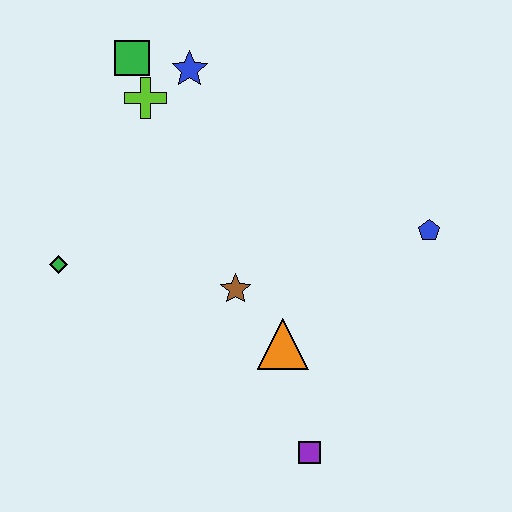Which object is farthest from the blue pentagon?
The green diamond is farthest from the blue pentagon.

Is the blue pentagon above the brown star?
Yes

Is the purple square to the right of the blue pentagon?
No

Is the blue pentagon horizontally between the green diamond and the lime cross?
No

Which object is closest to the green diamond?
The brown star is closest to the green diamond.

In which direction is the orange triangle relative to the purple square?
The orange triangle is above the purple square.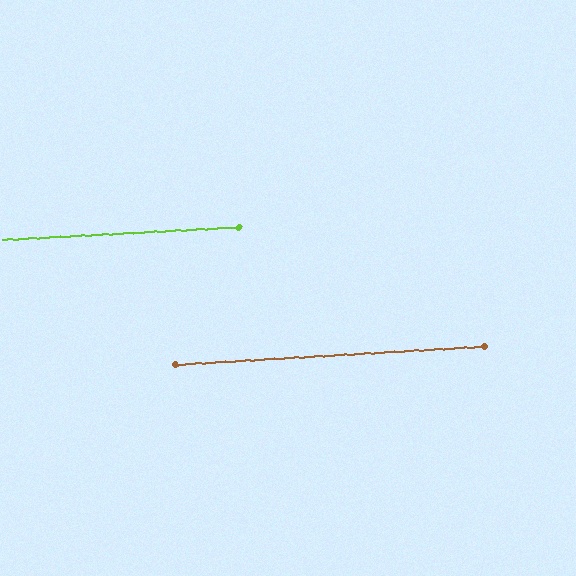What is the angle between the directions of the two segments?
Approximately 0 degrees.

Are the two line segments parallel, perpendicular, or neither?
Parallel — their directions differ by only 0.5°.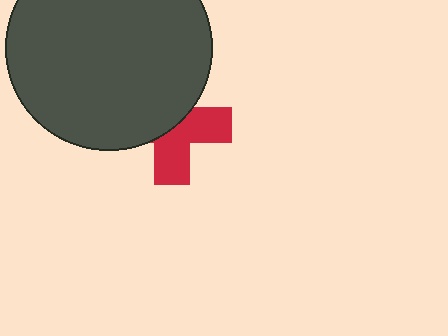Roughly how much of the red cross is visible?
About half of it is visible (roughly 48%).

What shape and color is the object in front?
The object in front is a dark gray circle.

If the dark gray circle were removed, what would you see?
You would see the complete red cross.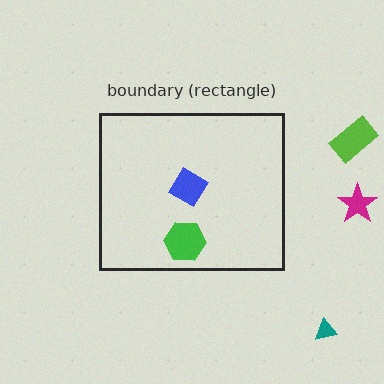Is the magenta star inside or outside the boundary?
Outside.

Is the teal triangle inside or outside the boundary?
Outside.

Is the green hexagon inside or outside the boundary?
Inside.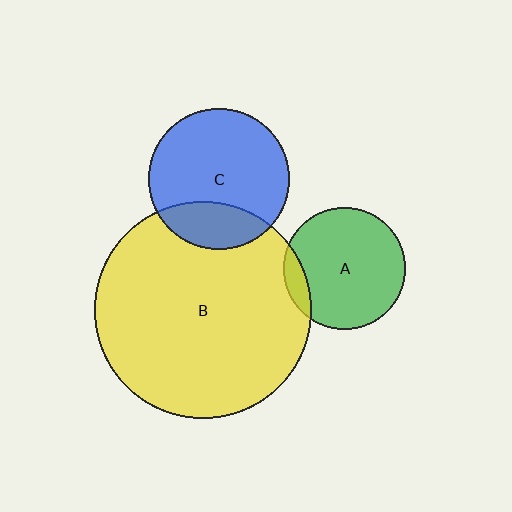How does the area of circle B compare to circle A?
Approximately 3.2 times.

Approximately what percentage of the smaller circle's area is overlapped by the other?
Approximately 10%.